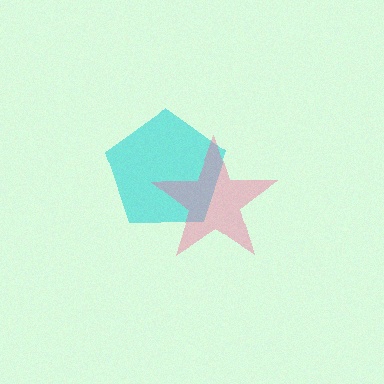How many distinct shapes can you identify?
There are 2 distinct shapes: a cyan pentagon, a pink star.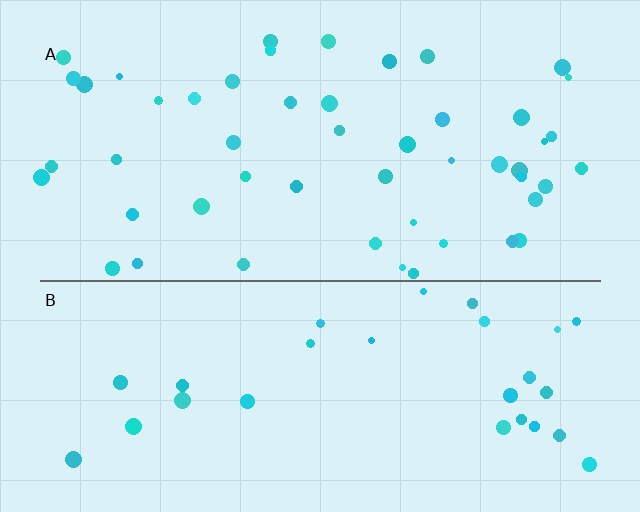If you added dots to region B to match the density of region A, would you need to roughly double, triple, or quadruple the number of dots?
Approximately double.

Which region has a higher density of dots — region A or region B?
A (the top).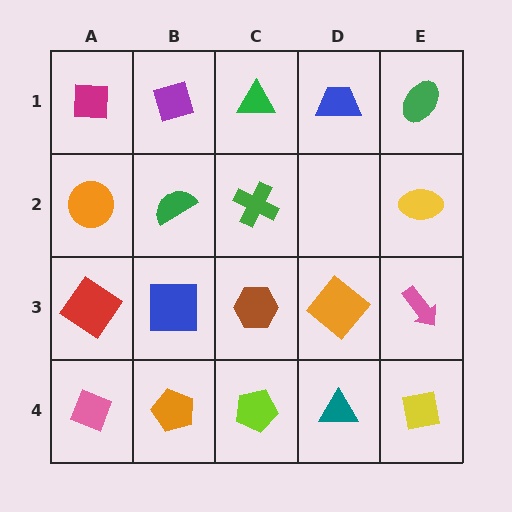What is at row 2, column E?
A yellow ellipse.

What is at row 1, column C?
A green triangle.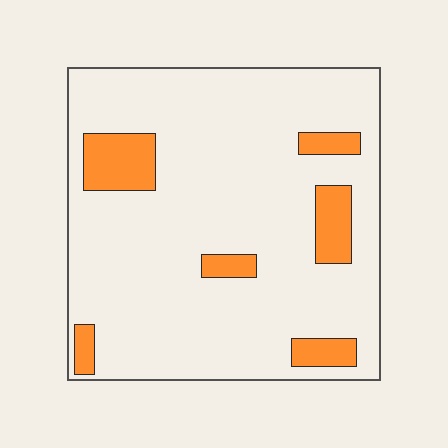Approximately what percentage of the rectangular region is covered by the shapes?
Approximately 15%.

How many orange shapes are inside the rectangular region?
6.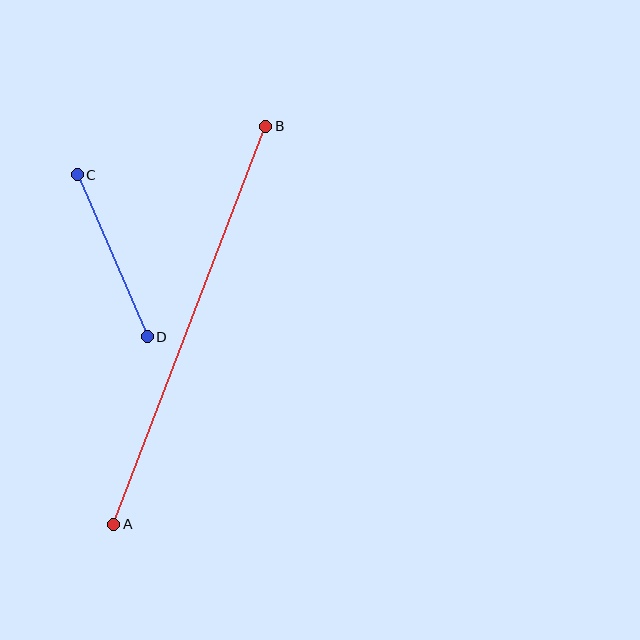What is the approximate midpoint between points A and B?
The midpoint is at approximately (190, 325) pixels.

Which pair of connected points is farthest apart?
Points A and B are farthest apart.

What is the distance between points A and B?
The distance is approximately 426 pixels.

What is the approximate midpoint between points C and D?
The midpoint is at approximately (112, 256) pixels.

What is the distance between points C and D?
The distance is approximately 177 pixels.